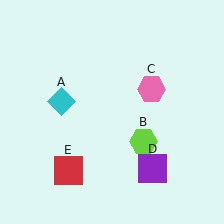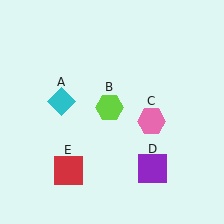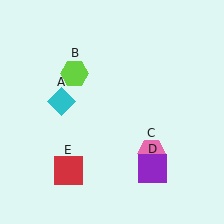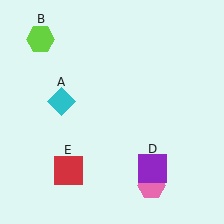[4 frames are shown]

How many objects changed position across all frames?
2 objects changed position: lime hexagon (object B), pink hexagon (object C).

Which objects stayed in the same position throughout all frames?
Cyan diamond (object A) and purple square (object D) and red square (object E) remained stationary.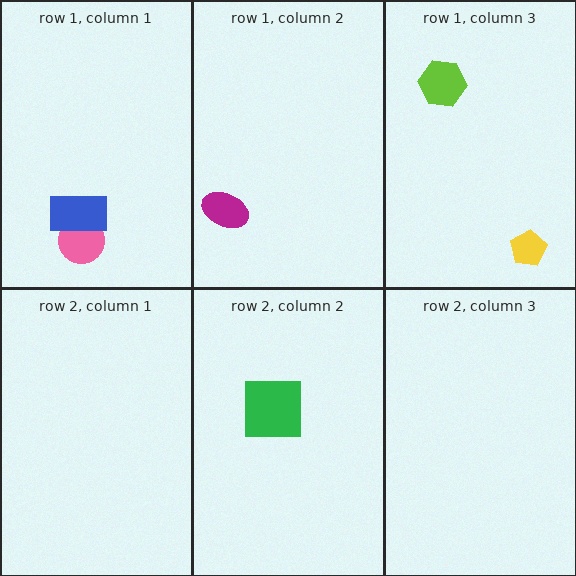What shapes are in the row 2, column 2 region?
The green square.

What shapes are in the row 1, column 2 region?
The magenta ellipse.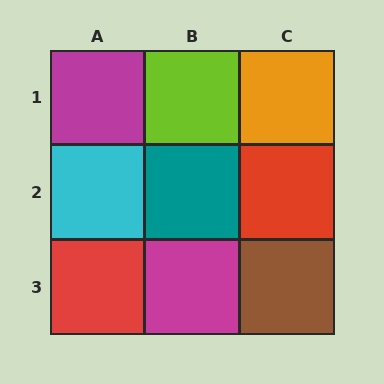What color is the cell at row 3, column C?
Brown.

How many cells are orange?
1 cell is orange.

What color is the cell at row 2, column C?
Red.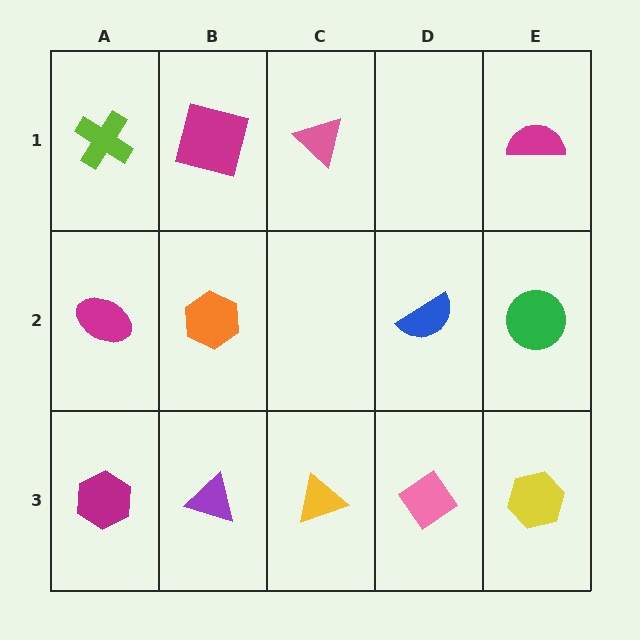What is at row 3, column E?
A yellow hexagon.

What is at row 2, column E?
A green circle.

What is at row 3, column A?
A magenta hexagon.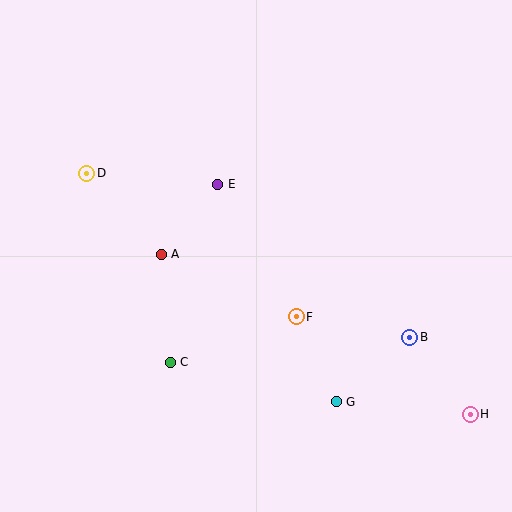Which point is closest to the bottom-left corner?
Point C is closest to the bottom-left corner.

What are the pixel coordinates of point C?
Point C is at (170, 362).